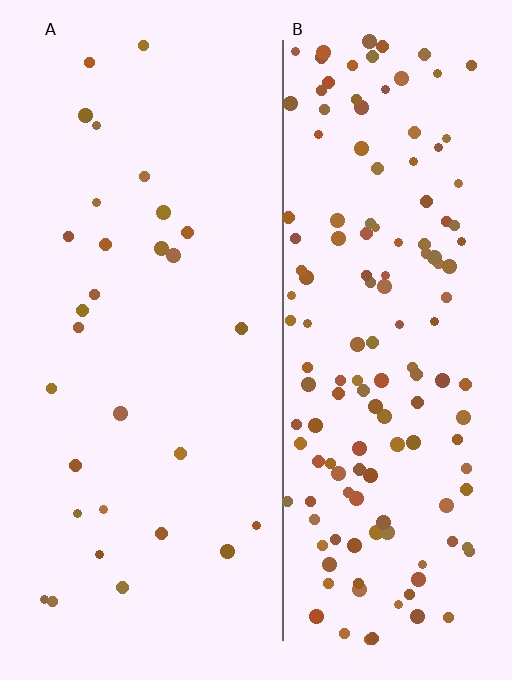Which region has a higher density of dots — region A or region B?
B (the right).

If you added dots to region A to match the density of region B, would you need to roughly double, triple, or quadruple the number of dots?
Approximately quadruple.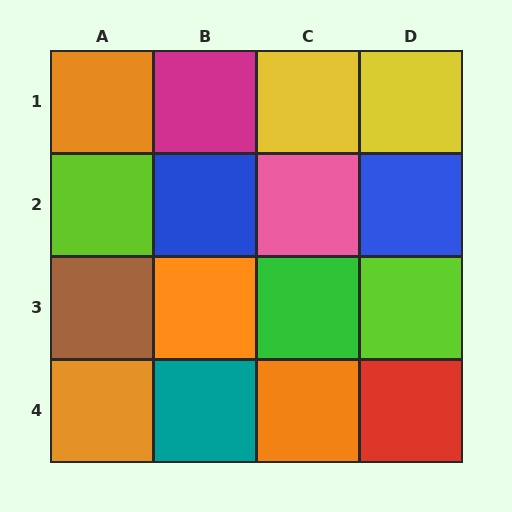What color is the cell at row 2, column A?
Lime.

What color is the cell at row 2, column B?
Blue.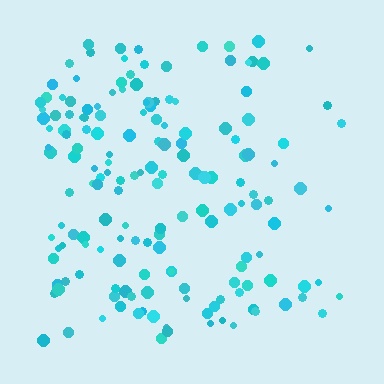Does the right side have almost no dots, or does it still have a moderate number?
Still a moderate number, just noticeably fewer than the left.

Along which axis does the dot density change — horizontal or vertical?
Horizontal.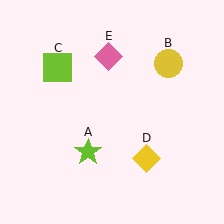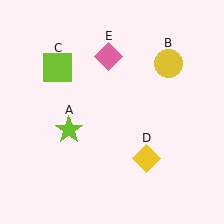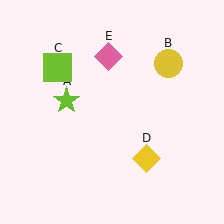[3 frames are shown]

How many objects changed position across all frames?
1 object changed position: lime star (object A).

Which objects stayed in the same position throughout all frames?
Yellow circle (object B) and lime square (object C) and yellow diamond (object D) and pink diamond (object E) remained stationary.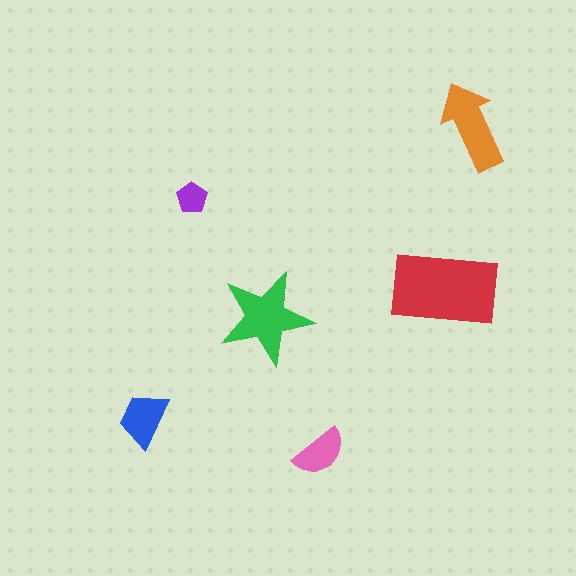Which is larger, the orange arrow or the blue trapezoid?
The orange arrow.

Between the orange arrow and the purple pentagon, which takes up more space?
The orange arrow.